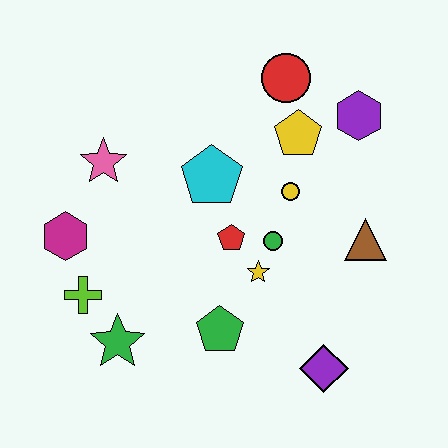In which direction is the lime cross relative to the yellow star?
The lime cross is to the left of the yellow star.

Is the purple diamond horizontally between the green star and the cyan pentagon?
No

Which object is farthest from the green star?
The purple hexagon is farthest from the green star.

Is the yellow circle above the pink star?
No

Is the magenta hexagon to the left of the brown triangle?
Yes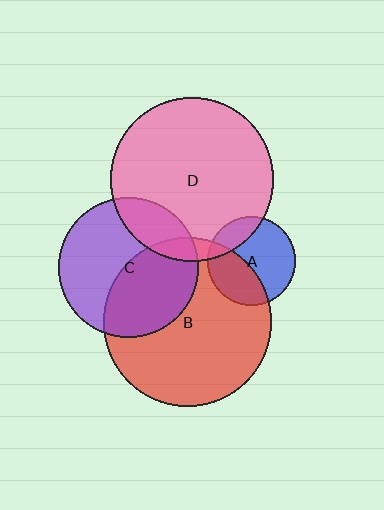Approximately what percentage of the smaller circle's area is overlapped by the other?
Approximately 5%.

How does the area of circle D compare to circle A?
Approximately 3.4 times.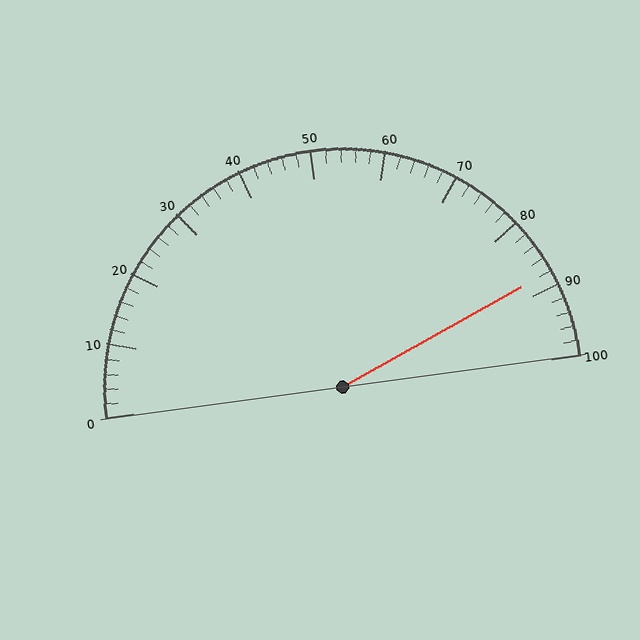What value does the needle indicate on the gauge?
The needle indicates approximately 88.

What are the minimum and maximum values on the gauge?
The gauge ranges from 0 to 100.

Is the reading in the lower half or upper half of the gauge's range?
The reading is in the upper half of the range (0 to 100).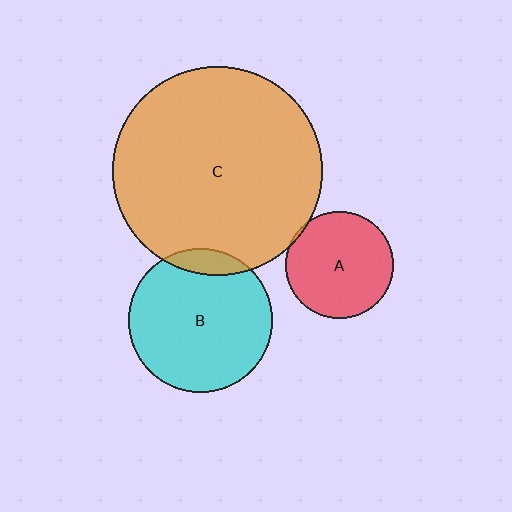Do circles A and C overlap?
Yes.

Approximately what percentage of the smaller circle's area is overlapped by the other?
Approximately 5%.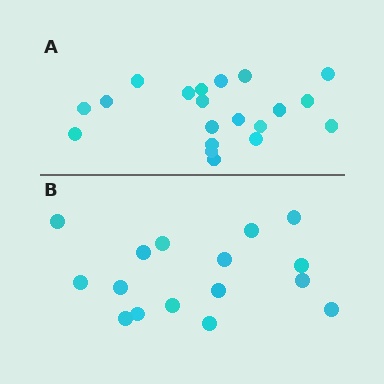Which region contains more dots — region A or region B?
Region A (the top region) has more dots.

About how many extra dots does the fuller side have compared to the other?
Region A has about 4 more dots than region B.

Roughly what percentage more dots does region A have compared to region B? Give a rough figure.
About 25% more.